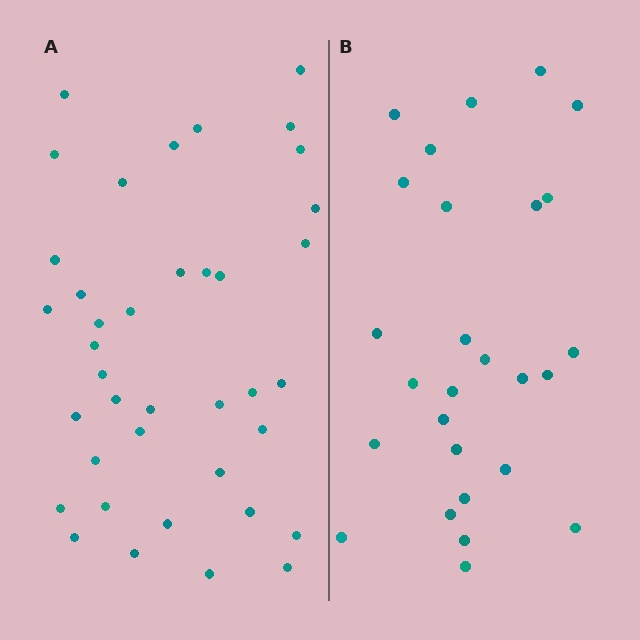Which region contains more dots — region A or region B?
Region A (the left region) has more dots.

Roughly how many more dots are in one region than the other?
Region A has roughly 12 or so more dots than region B.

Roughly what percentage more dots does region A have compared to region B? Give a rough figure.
About 45% more.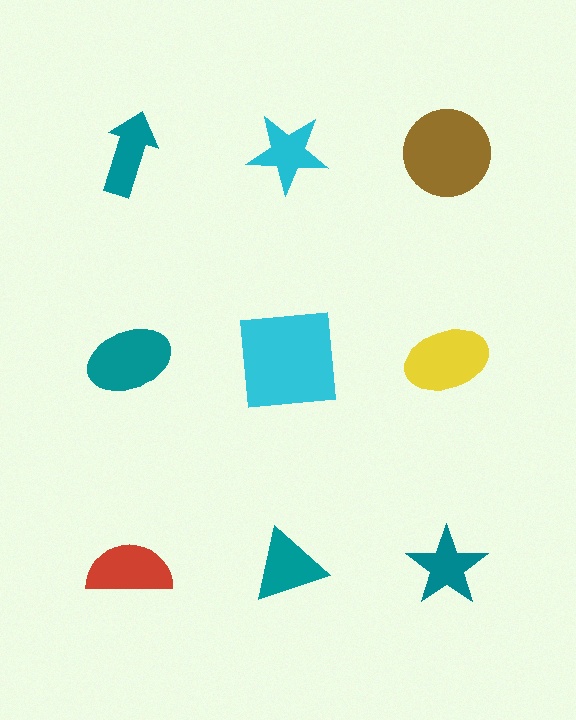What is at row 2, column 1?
A teal ellipse.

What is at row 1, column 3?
A brown circle.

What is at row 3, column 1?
A red semicircle.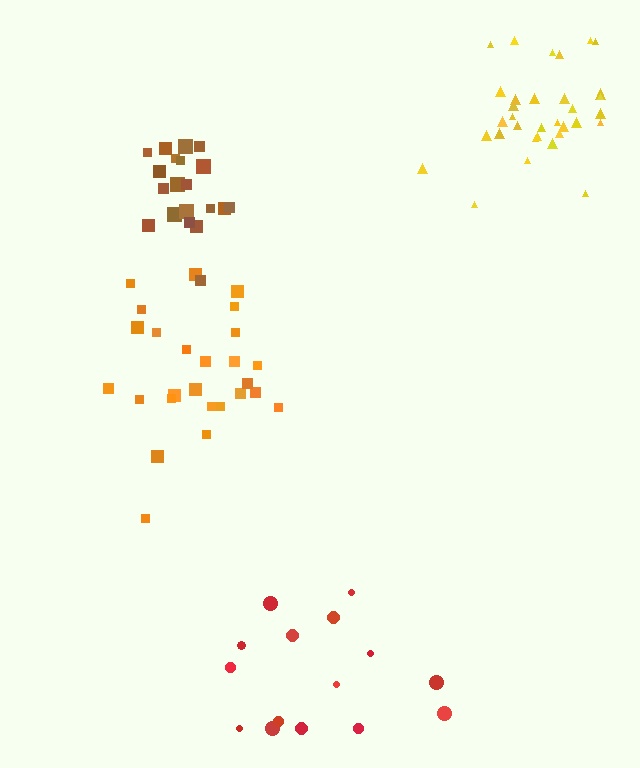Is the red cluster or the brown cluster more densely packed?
Brown.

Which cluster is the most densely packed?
Brown.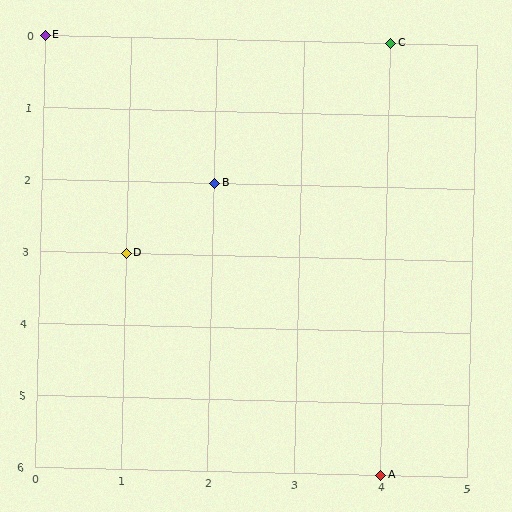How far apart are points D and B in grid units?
Points D and B are 1 column and 1 row apart (about 1.4 grid units diagonally).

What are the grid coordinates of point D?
Point D is at grid coordinates (1, 3).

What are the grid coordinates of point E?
Point E is at grid coordinates (0, 0).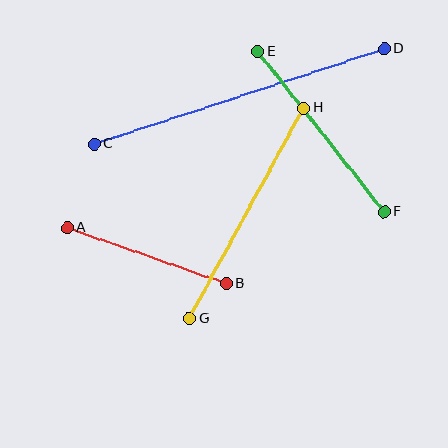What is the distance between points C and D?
The distance is approximately 305 pixels.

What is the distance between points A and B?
The distance is approximately 168 pixels.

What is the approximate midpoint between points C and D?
The midpoint is at approximately (239, 96) pixels.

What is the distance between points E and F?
The distance is approximately 204 pixels.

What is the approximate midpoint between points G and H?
The midpoint is at approximately (247, 213) pixels.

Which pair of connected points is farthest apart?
Points C and D are farthest apart.